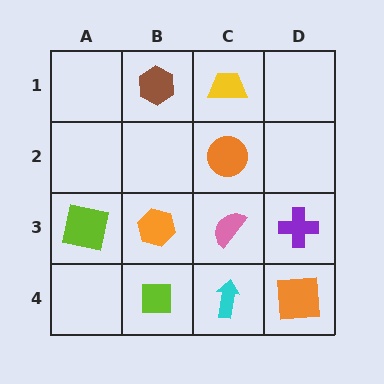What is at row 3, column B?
An orange hexagon.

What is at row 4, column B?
A lime square.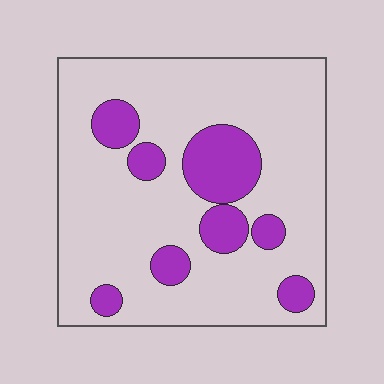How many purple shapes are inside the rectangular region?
8.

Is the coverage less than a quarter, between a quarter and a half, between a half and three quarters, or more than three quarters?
Less than a quarter.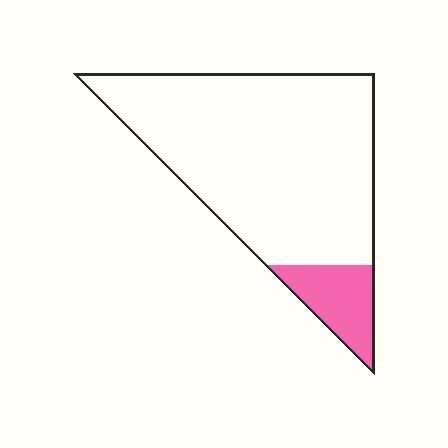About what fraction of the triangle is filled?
About one eighth (1/8).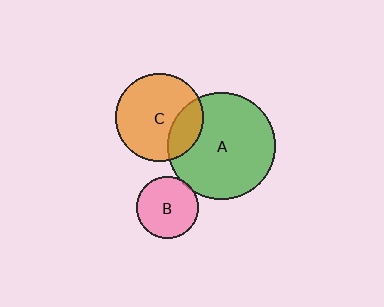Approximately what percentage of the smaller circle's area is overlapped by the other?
Approximately 5%.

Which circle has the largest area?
Circle A (green).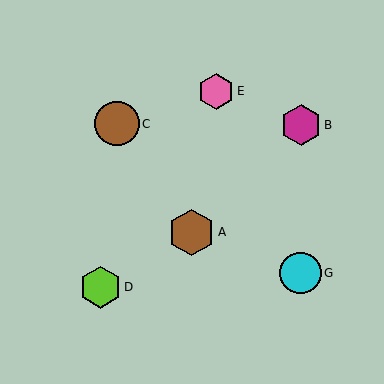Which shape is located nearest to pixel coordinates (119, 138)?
The brown circle (labeled C) at (117, 124) is nearest to that location.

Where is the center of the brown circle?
The center of the brown circle is at (117, 124).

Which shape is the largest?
The brown hexagon (labeled A) is the largest.